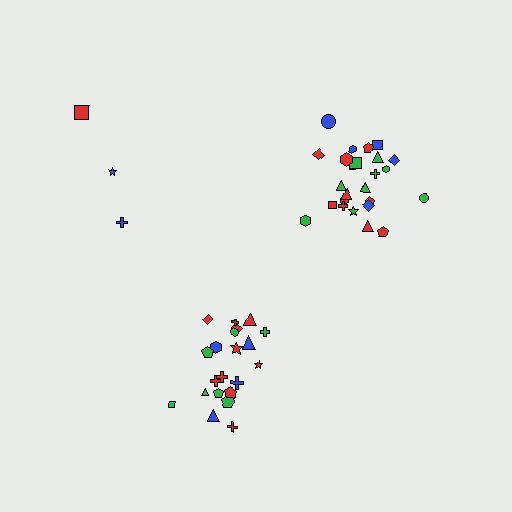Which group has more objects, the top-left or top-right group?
The top-right group.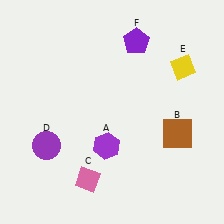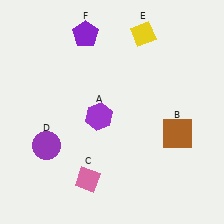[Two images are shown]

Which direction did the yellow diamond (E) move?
The yellow diamond (E) moved left.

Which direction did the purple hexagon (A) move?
The purple hexagon (A) moved up.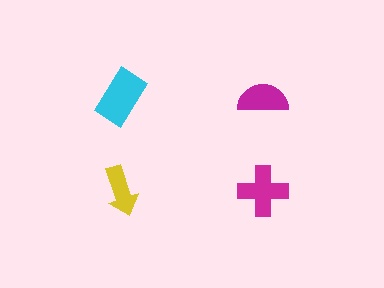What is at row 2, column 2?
A magenta cross.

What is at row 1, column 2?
A magenta semicircle.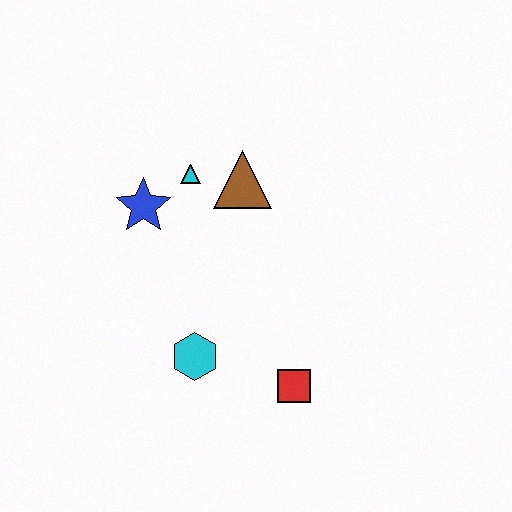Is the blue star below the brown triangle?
Yes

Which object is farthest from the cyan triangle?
The red square is farthest from the cyan triangle.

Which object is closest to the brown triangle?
The cyan triangle is closest to the brown triangle.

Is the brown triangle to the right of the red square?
No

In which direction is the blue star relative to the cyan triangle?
The blue star is to the left of the cyan triangle.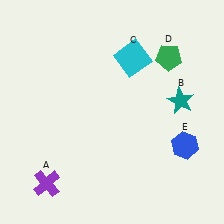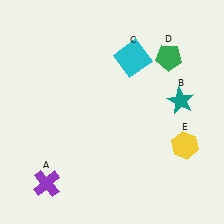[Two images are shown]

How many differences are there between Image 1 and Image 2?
There is 1 difference between the two images.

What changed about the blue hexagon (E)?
In Image 1, E is blue. In Image 2, it changed to yellow.